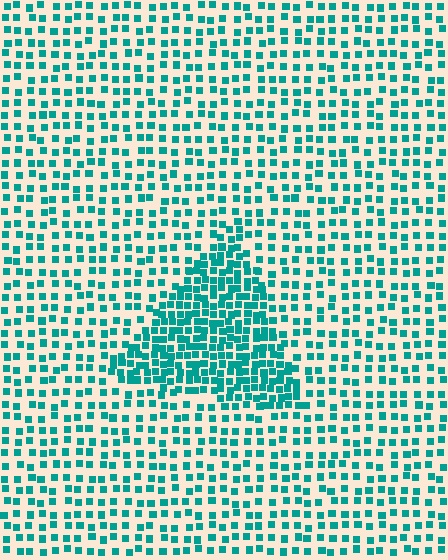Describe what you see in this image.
The image contains small teal elements arranged at two different densities. A triangle-shaped region is visible where the elements are more densely packed than the surrounding area.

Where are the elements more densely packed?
The elements are more densely packed inside the triangle boundary.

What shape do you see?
I see a triangle.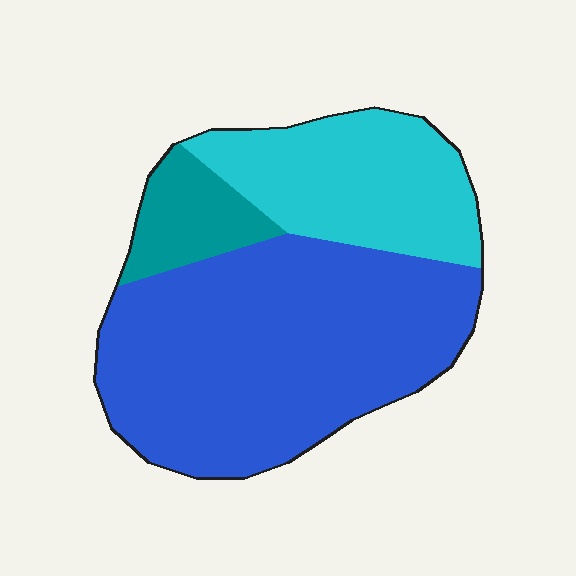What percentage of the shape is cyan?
Cyan takes up about one quarter (1/4) of the shape.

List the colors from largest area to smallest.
From largest to smallest: blue, cyan, teal.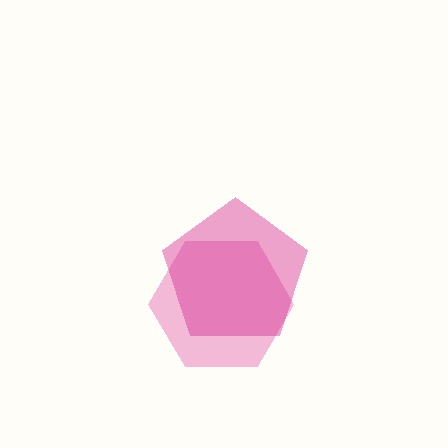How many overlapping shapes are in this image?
There are 2 overlapping shapes in the image.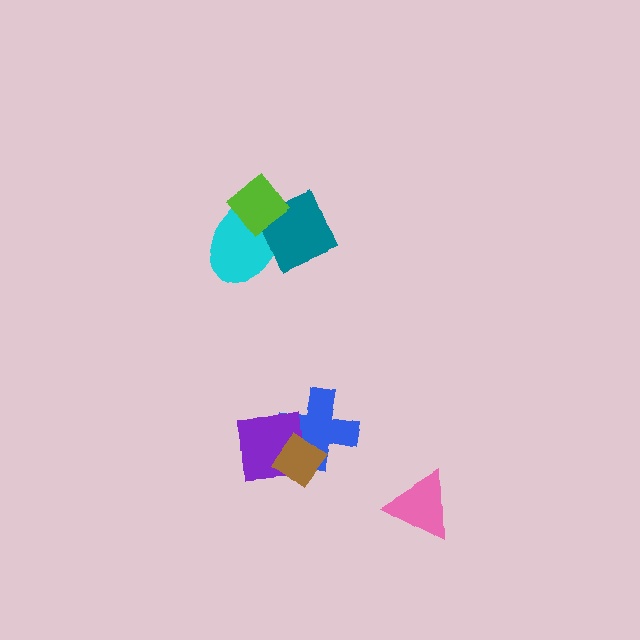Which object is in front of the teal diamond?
The lime diamond is in front of the teal diamond.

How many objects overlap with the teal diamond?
2 objects overlap with the teal diamond.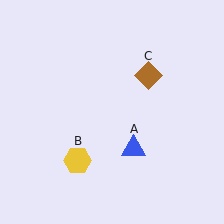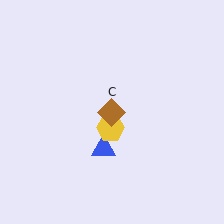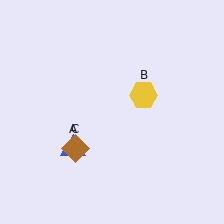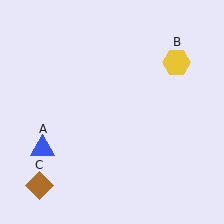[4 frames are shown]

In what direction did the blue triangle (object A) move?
The blue triangle (object A) moved left.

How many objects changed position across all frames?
3 objects changed position: blue triangle (object A), yellow hexagon (object B), brown diamond (object C).